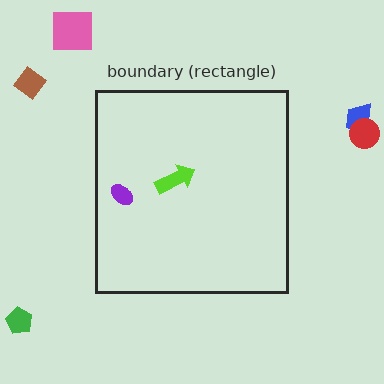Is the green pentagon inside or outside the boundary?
Outside.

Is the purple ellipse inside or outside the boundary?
Inside.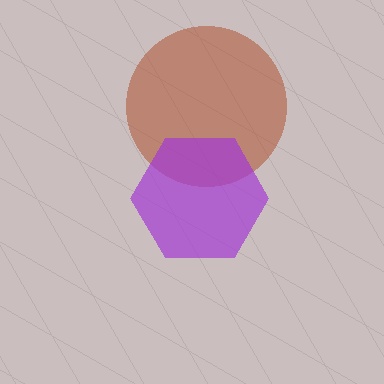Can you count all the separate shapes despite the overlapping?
Yes, there are 2 separate shapes.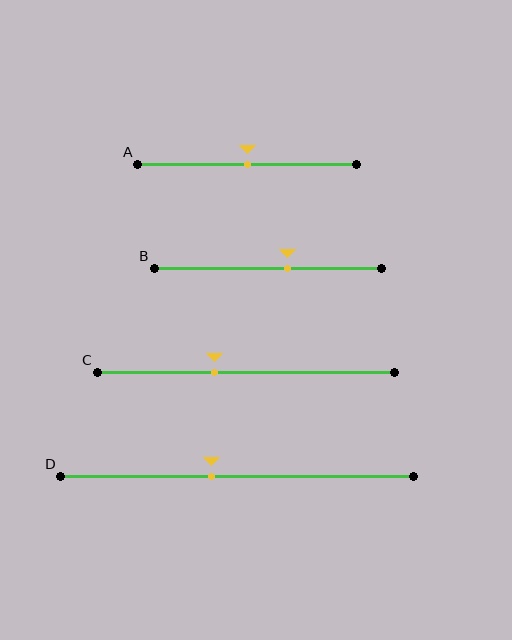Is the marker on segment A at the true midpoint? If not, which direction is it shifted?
Yes, the marker on segment A is at the true midpoint.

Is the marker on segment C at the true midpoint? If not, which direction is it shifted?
No, the marker on segment C is shifted to the left by about 11% of the segment length.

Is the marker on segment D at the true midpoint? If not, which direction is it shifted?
No, the marker on segment D is shifted to the left by about 7% of the segment length.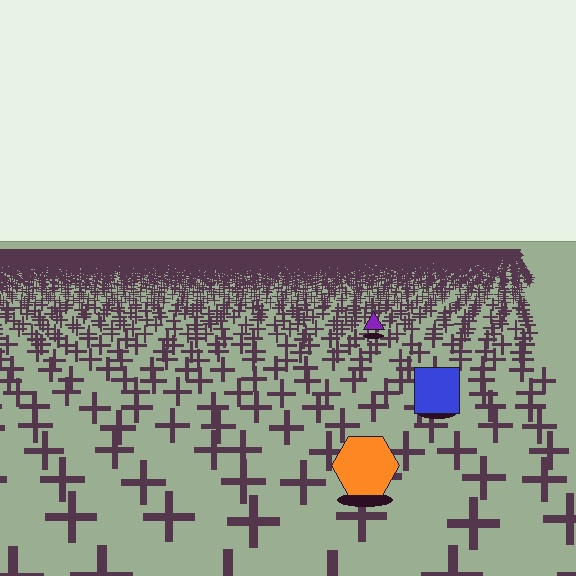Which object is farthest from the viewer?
The purple triangle is farthest from the viewer. It appears smaller and the ground texture around it is denser.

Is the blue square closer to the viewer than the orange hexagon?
No. The orange hexagon is closer — you can tell from the texture gradient: the ground texture is coarser near it.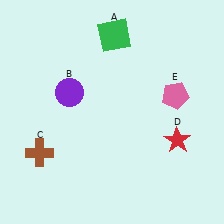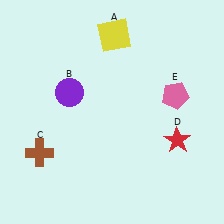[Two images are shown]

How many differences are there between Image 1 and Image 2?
There is 1 difference between the two images.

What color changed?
The square (A) changed from green in Image 1 to yellow in Image 2.